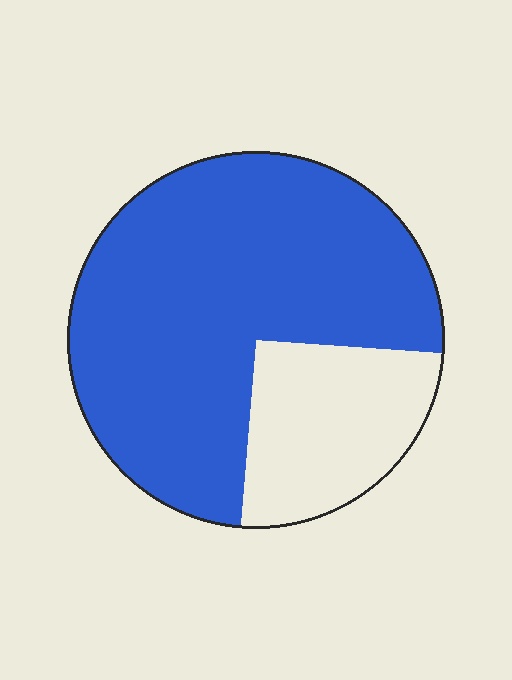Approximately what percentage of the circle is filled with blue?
Approximately 75%.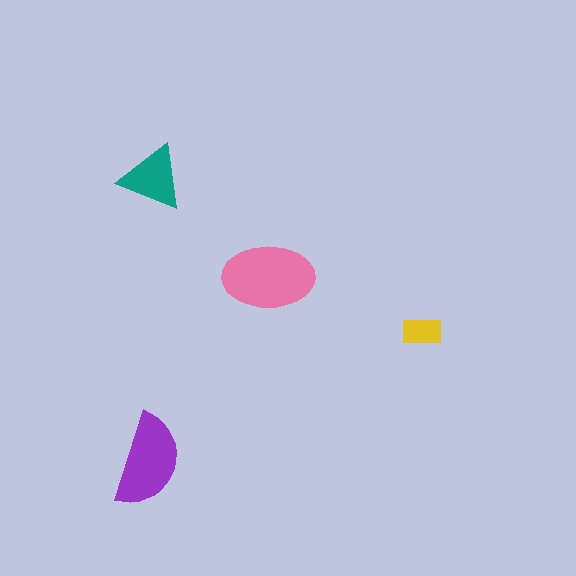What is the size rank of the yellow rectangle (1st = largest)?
4th.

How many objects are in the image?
There are 4 objects in the image.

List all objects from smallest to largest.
The yellow rectangle, the teal triangle, the purple semicircle, the pink ellipse.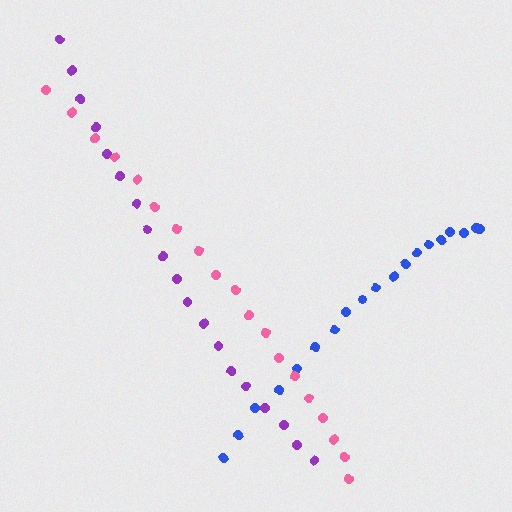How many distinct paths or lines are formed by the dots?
There are 3 distinct paths.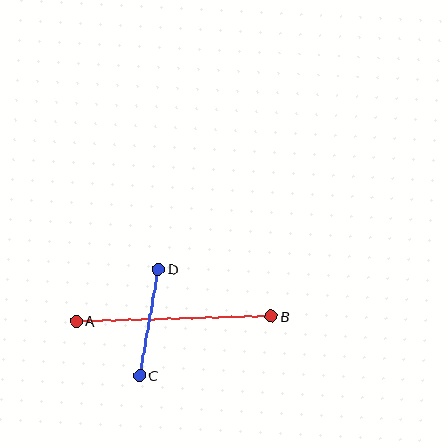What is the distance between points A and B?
The distance is approximately 195 pixels.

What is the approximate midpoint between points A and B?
The midpoint is at approximately (174, 319) pixels.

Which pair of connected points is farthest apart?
Points A and B are farthest apart.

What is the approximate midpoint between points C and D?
The midpoint is at approximately (149, 322) pixels.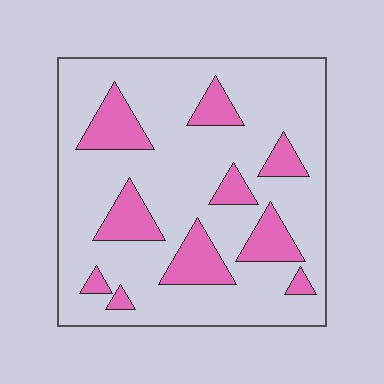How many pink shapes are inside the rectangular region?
10.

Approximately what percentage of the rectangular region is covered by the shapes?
Approximately 20%.